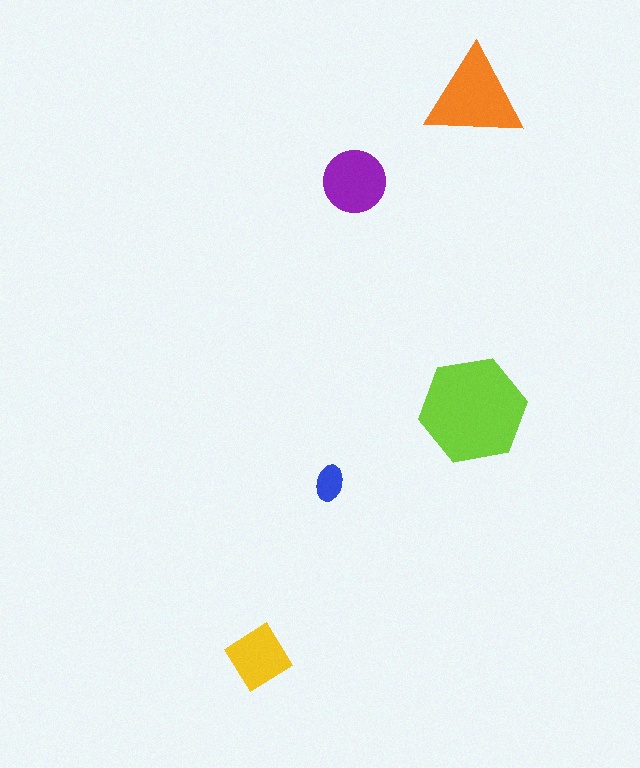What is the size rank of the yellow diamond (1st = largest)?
4th.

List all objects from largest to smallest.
The lime hexagon, the orange triangle, the purple circle, the yellow diamond, the blue ellipse.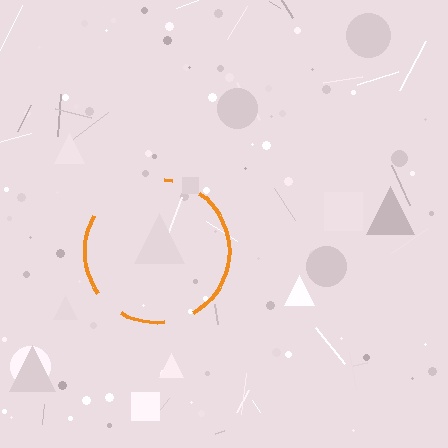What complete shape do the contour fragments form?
The contour fragments form a circle.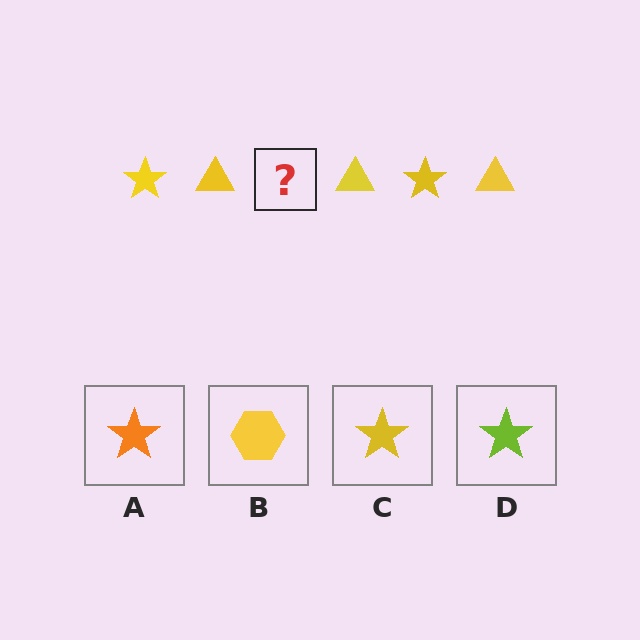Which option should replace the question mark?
Option C.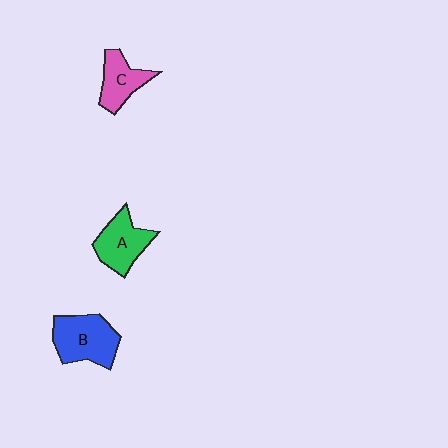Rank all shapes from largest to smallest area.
From largest to smallest: B (blue), A (green), C (pink).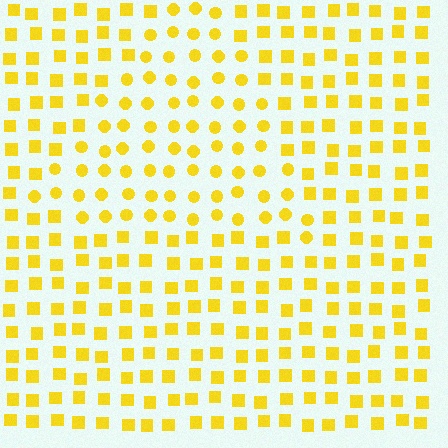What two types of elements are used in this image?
The image uses circles inside the triangle region and squares outside it.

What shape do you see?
I see a triangle.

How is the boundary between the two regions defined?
The boundary is defined by a change in element shape: circles inside vs. squares outside. All elements share the same color and spacing.